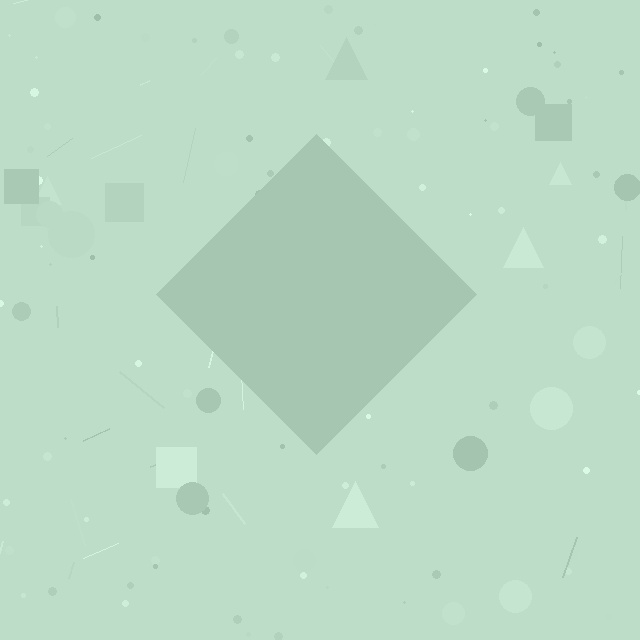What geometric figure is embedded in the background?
A diamond is embedded in the background.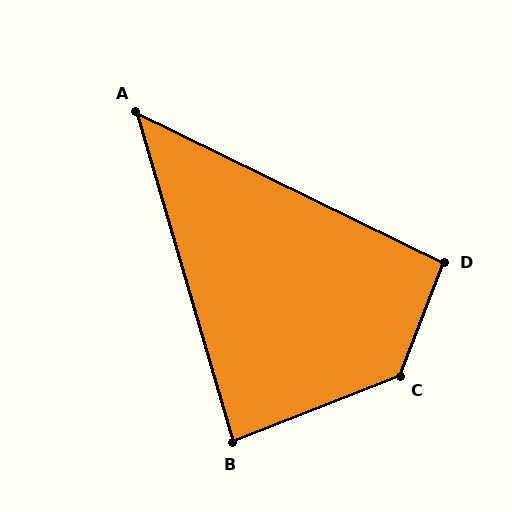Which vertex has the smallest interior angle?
A, at approximately 48 degrees.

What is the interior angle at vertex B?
Approximately 85 degrees (acute).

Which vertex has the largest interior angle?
C, at approximately 132 degrees.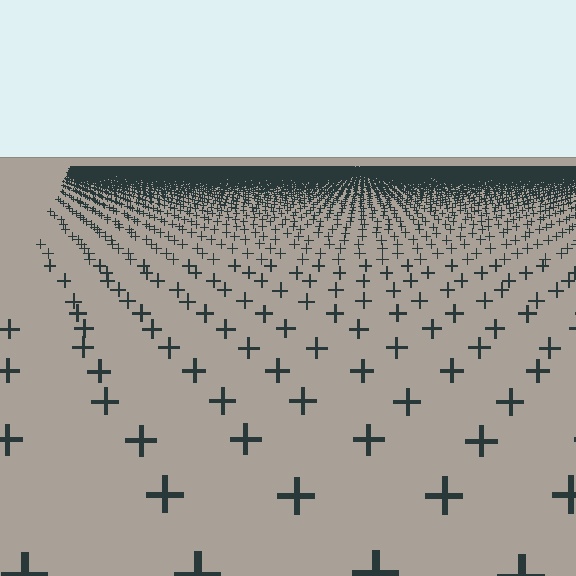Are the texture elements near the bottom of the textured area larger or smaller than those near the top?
Larger. Near the bottom, elements are closer to the viewer and appear at a bigger on-screen size.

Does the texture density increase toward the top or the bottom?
Density increases toward the top.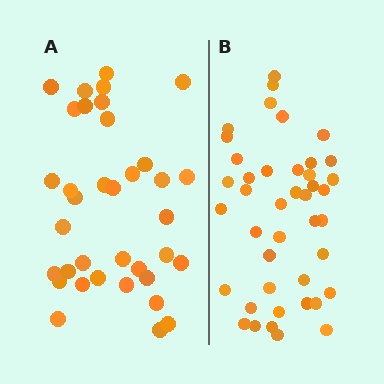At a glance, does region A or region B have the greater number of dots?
Region B (the right region) has more dots.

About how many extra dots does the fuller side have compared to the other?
Region B has about 6 more dots than region A.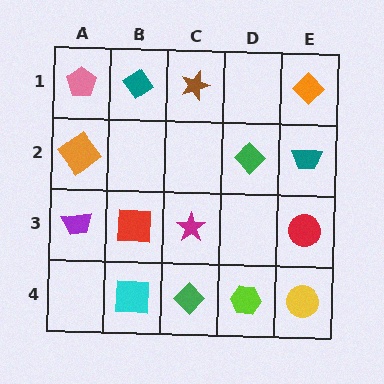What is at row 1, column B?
A teal diamond.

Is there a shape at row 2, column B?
No, that cell is empty.